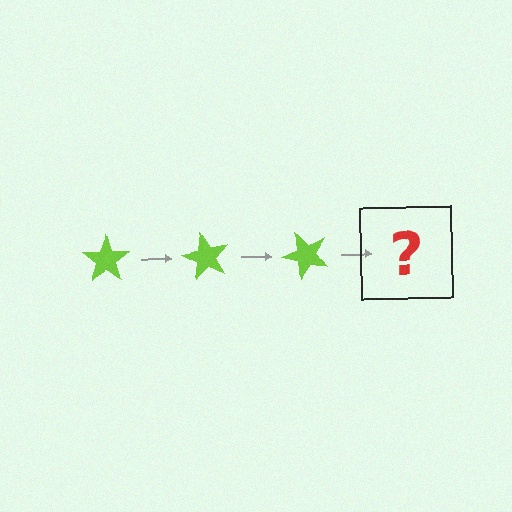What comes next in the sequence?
The next element should be a lime star rotated 180 degrees.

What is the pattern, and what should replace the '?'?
The pattern is that the star rotates 60 degrees each step. The '?' should be a lime star rotated 180 degrees.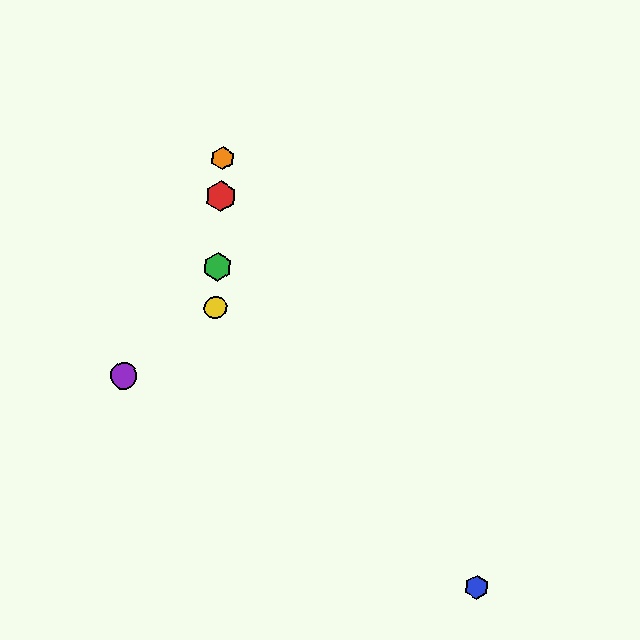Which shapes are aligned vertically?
The red hexagon, the green hexagon, the yellow circle, the orange hexagon are aligned vertically.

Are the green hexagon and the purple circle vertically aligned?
No, the green hexagon is at x≈217 and the purple circle is at x≈124.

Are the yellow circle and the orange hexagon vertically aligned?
Yes, both are at x≈215.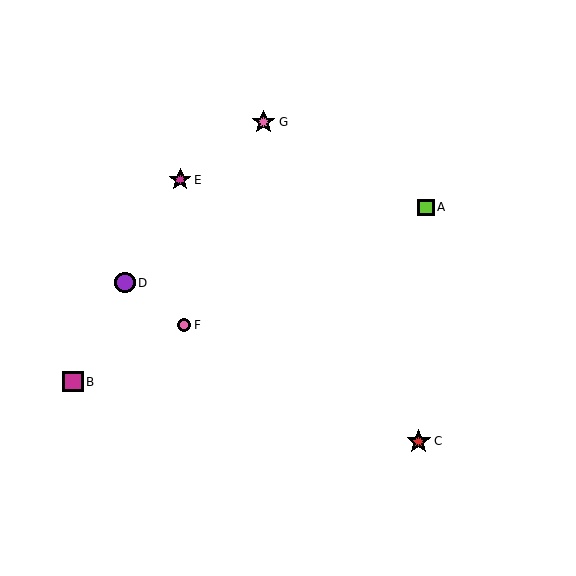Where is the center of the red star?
The center of the red star is at (419, 441).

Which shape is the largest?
The red star (labeled C) is the largest.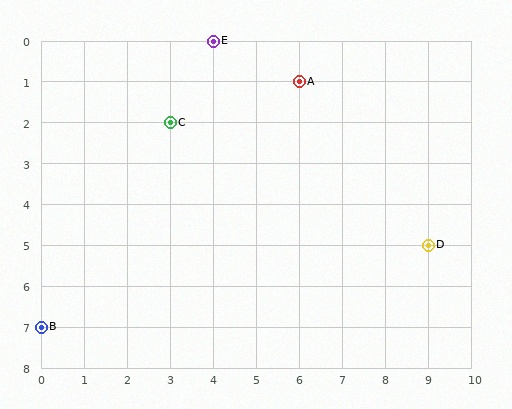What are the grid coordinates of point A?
Point A is at grid coordinates (6, 1).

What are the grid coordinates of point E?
Point E is at grid coordinates (4, 0).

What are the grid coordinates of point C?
Point C is at grid coordinates (3, 2).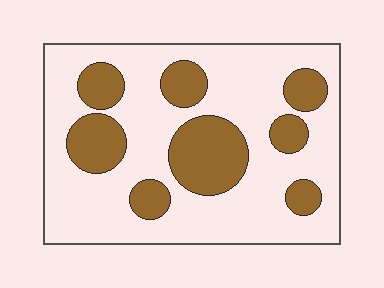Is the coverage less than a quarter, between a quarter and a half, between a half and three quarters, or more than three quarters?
Between a quarter and a half.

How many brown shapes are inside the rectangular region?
8.